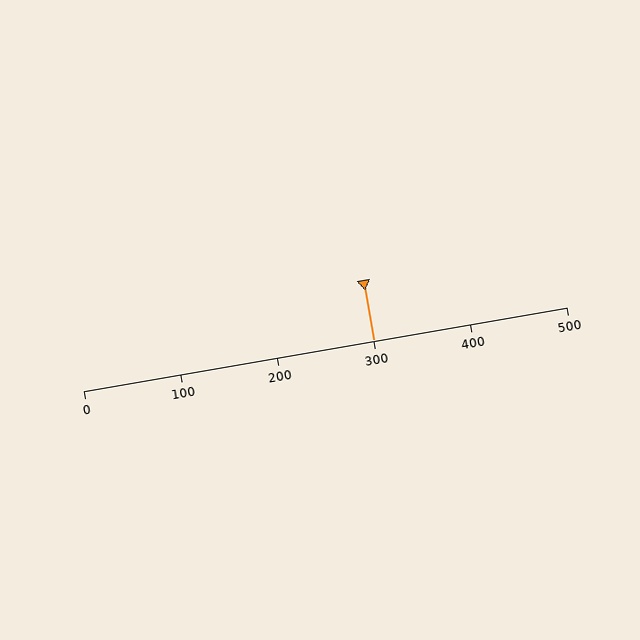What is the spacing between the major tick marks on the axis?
The major ticks are spaced 100 apart.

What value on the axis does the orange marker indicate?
The marker indicates approximately 300.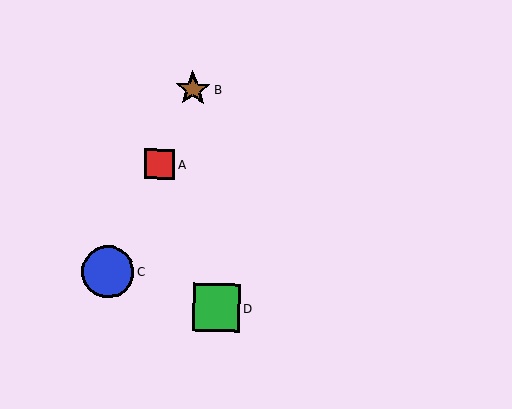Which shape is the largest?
The blue circle (labeled C) is the largest.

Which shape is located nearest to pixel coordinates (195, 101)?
The brown star (labeled B) at (193, 89) is nearest to that location.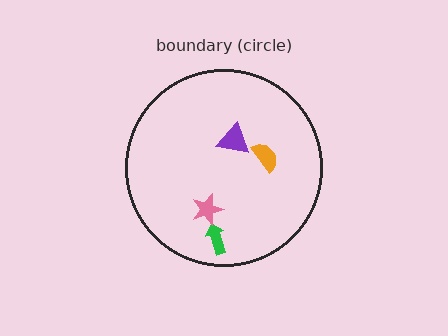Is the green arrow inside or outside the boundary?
Inside.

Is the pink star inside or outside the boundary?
Inside.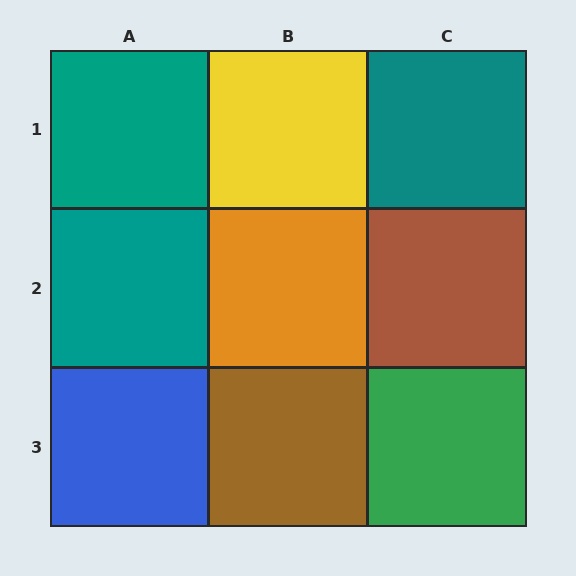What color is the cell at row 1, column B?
Yellow.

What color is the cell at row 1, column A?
Teal.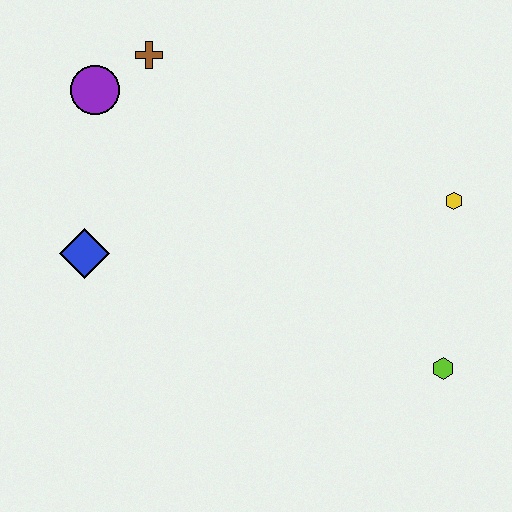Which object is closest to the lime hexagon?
The yellow hexagon is closest to the lime hexagon.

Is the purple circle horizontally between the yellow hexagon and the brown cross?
No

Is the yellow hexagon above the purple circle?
No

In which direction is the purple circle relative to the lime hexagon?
The purple circle is to the left of the lime hexagon.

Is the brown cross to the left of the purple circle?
No